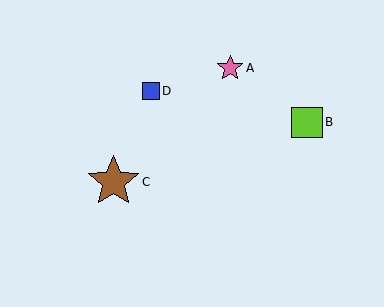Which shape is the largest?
The brown star (labeled C) is the largest.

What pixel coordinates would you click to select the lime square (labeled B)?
Click at (307, 122) to select the lime square B.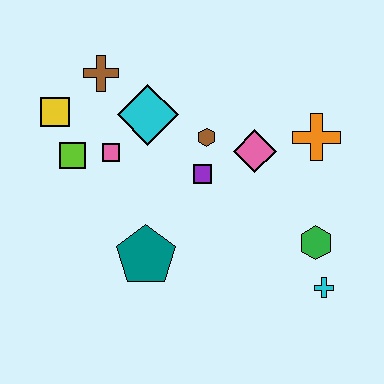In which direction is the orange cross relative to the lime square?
The orange cross is to the right of the lime square.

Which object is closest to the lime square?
The pink square is closest to the lime square.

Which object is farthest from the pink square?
The cyan cross is farthest from the pink square.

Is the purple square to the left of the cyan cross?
Yes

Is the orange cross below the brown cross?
Yes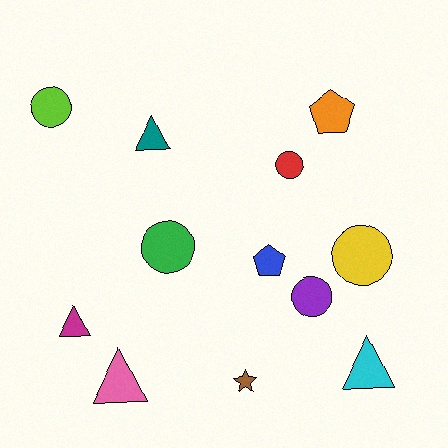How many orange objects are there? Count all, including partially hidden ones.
There is 1 orange object.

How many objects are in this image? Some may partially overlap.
There are 12 objects.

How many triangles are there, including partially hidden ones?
There are 4 triangles.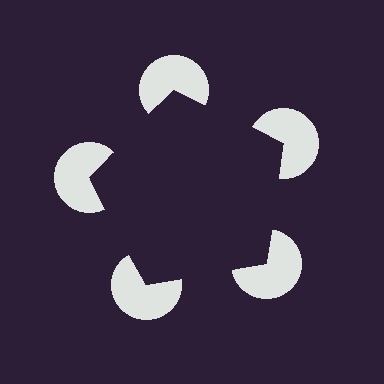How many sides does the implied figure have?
5 sides.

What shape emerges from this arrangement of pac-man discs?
An illusory pentagon — its edges are inferred from the aligned wedge cuts in the pac-man discs, not physically drawn.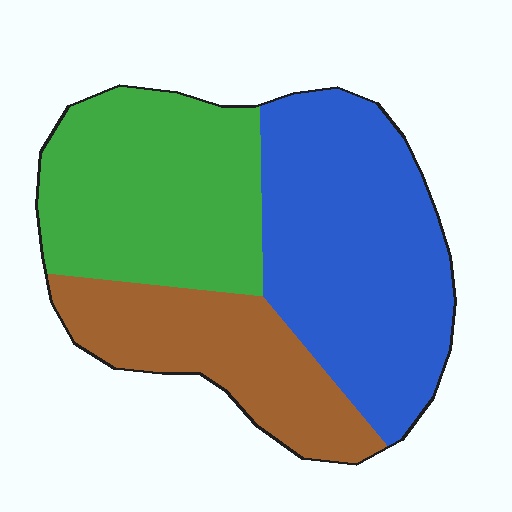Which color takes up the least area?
Brown, at roughly 25%.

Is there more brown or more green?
Green.